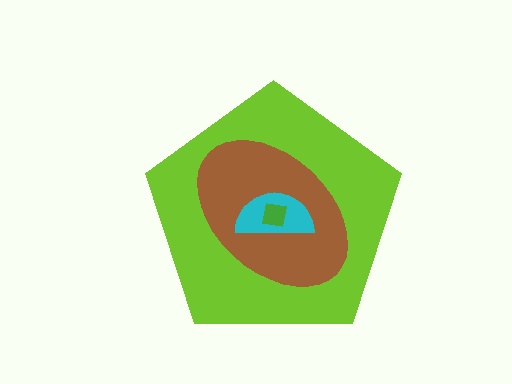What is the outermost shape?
The lime pentagon.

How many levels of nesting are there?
4.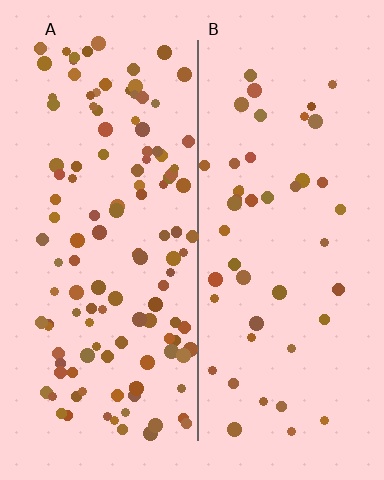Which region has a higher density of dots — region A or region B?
A (the left).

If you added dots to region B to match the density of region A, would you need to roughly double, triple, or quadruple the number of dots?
Approximately triple.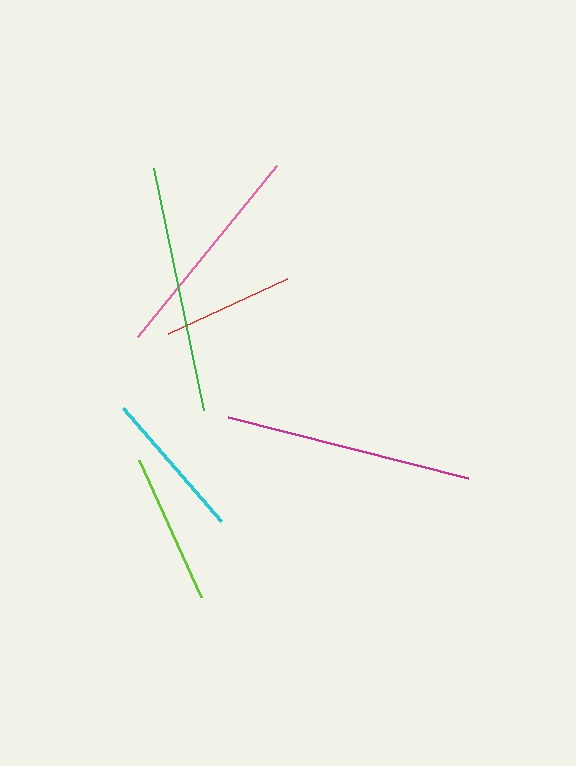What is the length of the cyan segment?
The cyan segment is approximately 150 pixels long.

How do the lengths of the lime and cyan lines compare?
The lime and cyan lines are approximately the same length.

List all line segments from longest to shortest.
From longest to shortest: magenta, green, pink, lime, cyan, red.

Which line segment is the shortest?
The red line is the shortest at approximately 131 pixels.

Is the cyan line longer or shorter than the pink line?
The pink line is longer than the cyan line.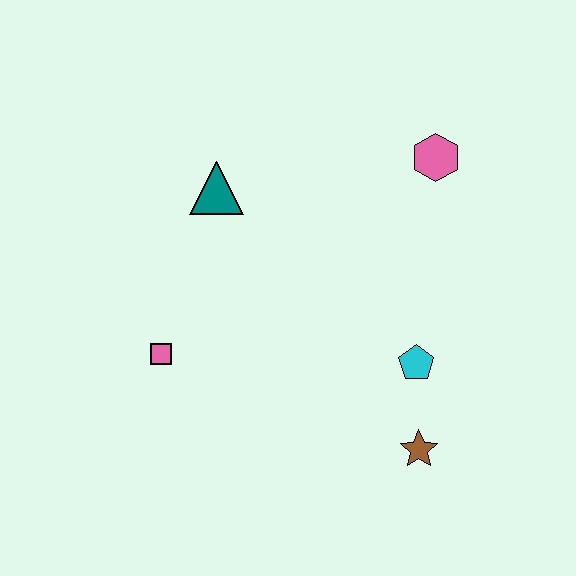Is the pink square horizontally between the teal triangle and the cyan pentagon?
No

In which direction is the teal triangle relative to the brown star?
The teal triangle is above the brown star.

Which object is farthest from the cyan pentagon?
The teal triangle is farthest from the cyan pentagon.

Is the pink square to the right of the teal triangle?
No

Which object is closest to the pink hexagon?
The cyan pentagon is closest to the pink hexagon.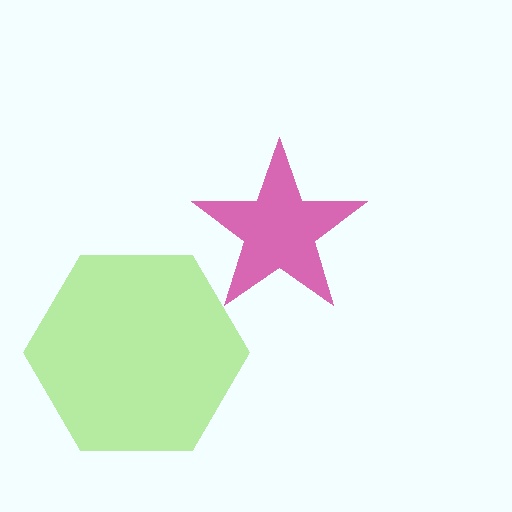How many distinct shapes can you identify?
There are 2 distinct shapes: a lime hexagon, a magenta star.